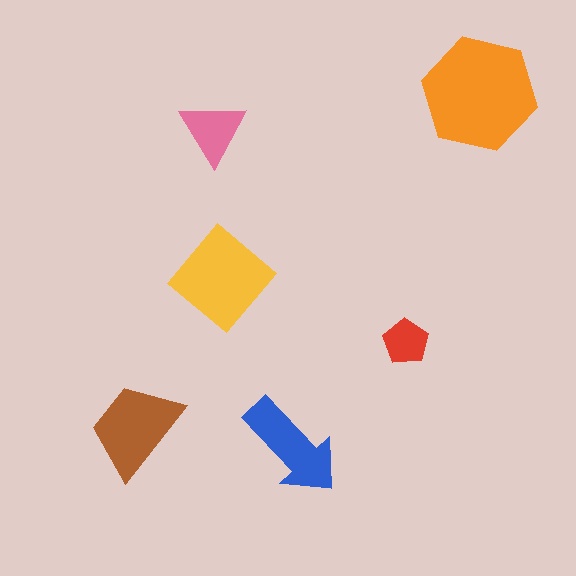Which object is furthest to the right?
The orange hexagon is rightmost.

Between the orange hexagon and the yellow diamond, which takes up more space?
The orange hexagon.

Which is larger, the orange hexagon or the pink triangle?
The orange hexagon.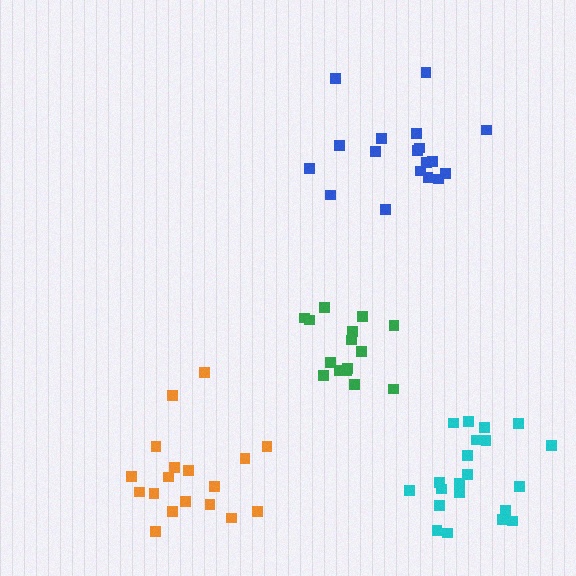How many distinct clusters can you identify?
There are 4 distinct clusters.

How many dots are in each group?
Group 1: 21 dots, Group 2: 18 dots, Group 3: 15 dots, Group 4: 18 dots (72 total).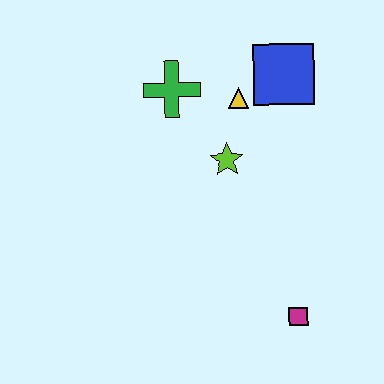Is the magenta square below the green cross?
Yes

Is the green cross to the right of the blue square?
No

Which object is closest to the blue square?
The yellow triangle is closest to the blue square.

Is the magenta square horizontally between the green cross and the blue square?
No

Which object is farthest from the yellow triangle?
The magenta square is farthest from the yellow triangle.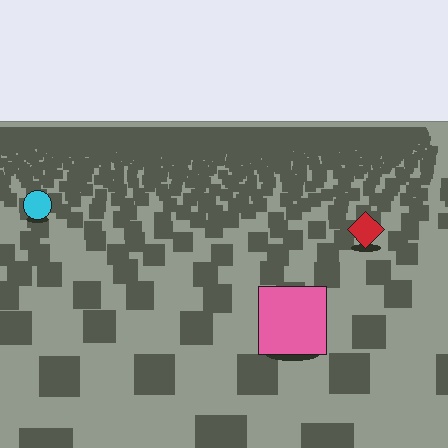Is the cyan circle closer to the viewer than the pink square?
No. The pink square is closer — you can tell from the texture gradient: the ground texture is coarser near it.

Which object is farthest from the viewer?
The cyan circle is farthest from the viewer. It appears smaller and the ground texture around it is denser.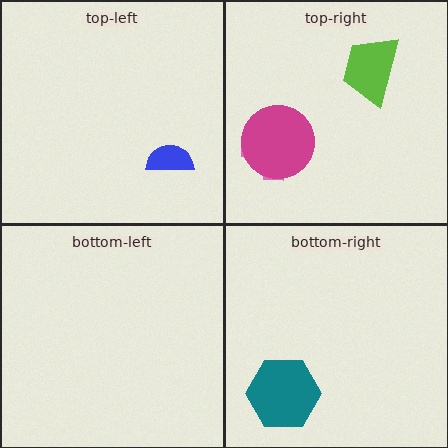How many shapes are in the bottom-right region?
1.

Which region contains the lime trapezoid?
The top-right region.